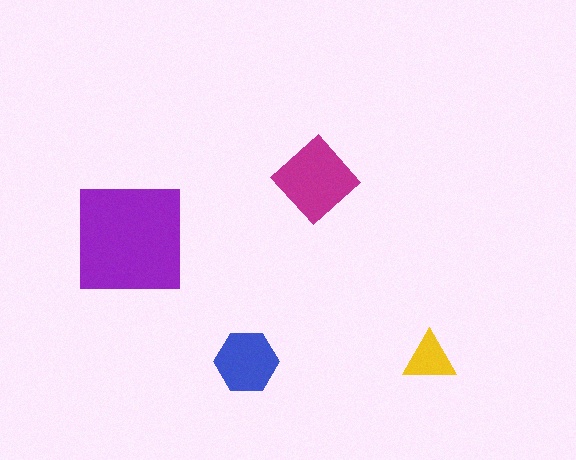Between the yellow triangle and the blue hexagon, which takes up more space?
The blue hexagon.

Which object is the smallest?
The yellow triangle.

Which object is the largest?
The purple square.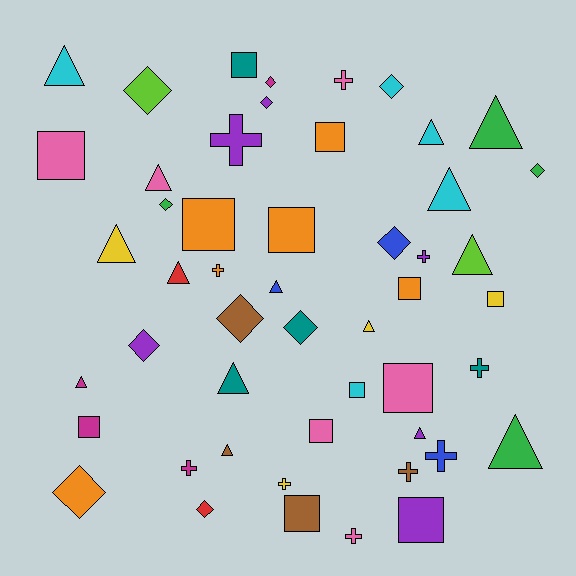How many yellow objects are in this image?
There are 4 yellow objects.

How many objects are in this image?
There are 50 objects.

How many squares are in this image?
There are 13 squares.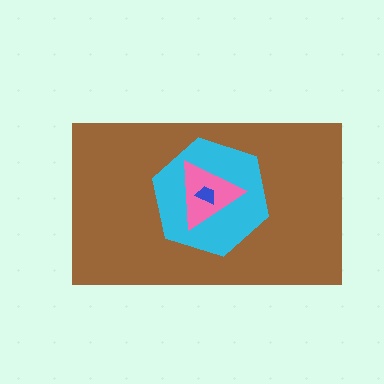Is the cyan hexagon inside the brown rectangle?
Yes.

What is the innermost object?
The blue trapezoid.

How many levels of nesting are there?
4.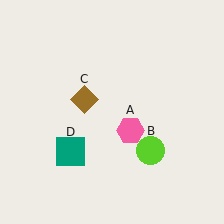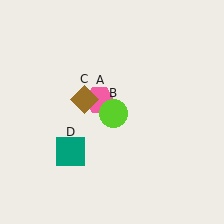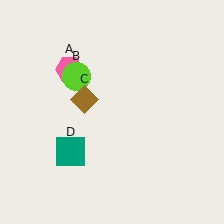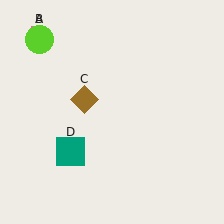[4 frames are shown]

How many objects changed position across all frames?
2 objects changed position: pink hexagon (object A), lime circle (object B).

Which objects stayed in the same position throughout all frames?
Brown diamond (object C) and teal square (object D) remained stationary.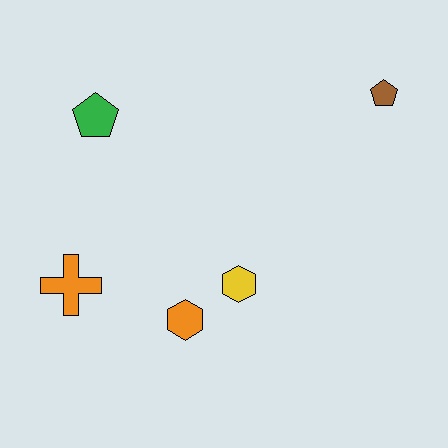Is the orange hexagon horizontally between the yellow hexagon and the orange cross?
Yes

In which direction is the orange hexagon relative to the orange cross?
The orange hexagon is to the right of the orange cross.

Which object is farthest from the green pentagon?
The brown pentagon is farthest from the green pentagon.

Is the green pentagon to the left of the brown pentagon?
Yes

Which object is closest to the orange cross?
The orange hexagon is closest to the orange cross.